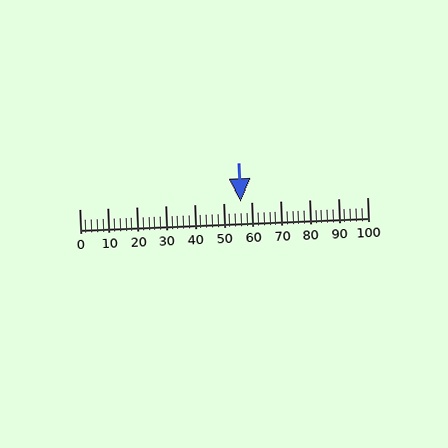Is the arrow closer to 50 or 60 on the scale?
The arrow is closer to 60.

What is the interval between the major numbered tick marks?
The major tick marks are spaced 10 units apart.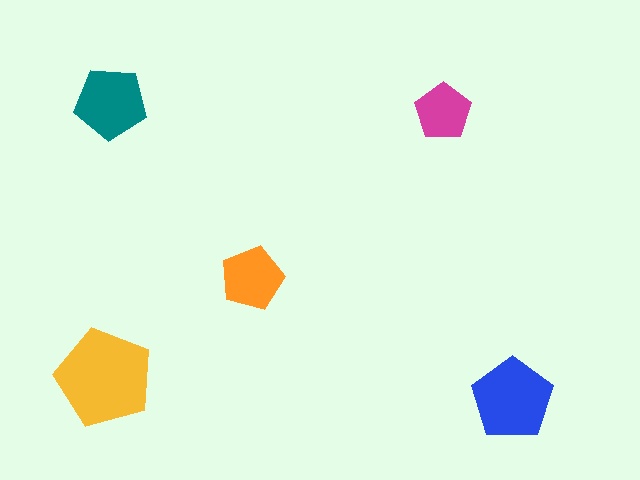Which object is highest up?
The teal pentagon is topmost.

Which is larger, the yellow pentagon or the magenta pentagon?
The yellow one.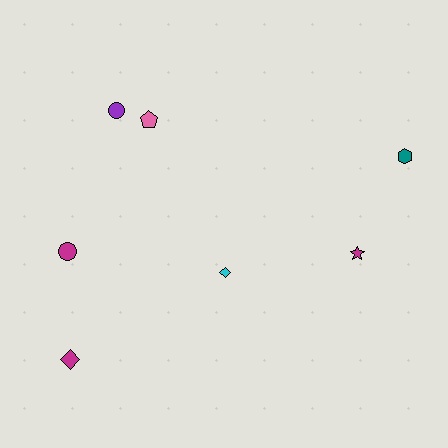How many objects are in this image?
There are 7 objects.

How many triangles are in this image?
There are no triangles.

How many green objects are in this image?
There are no green objects.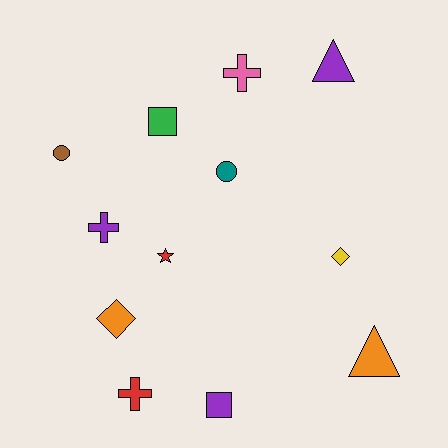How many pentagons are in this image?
There are no pentagons.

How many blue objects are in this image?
There are no blue objects.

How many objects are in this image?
There are 12 objects.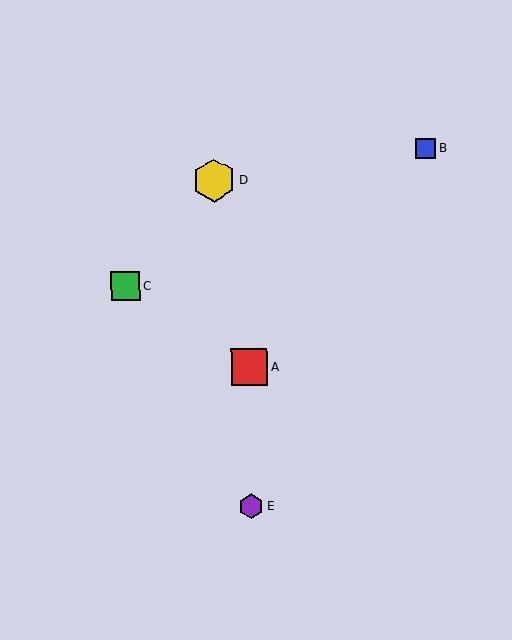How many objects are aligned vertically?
2 objects (A, E) are aligned vertically.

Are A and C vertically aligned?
No, A is at x≈249 and C is at x≈126.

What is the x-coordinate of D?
Object D is at x≈214.